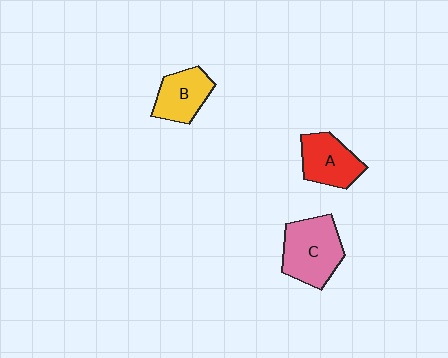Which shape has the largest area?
Shape C (pink).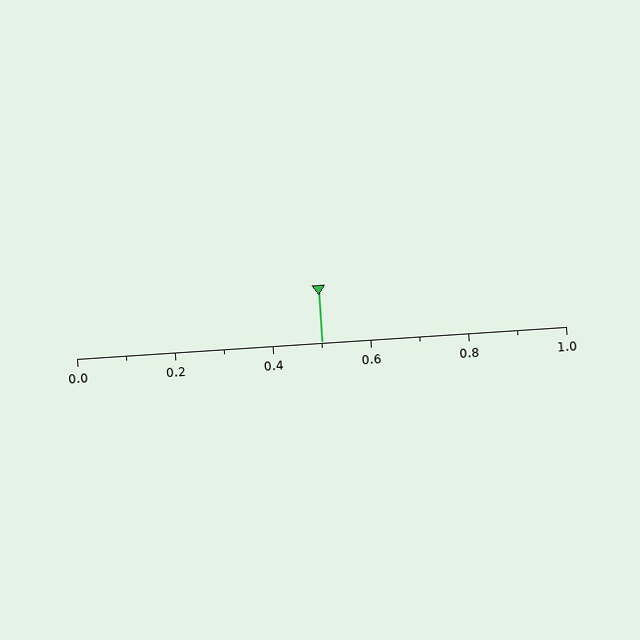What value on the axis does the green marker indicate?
The marker indicates approximately 0.5.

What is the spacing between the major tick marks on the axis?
The major ticks are spaced 0.2 apart.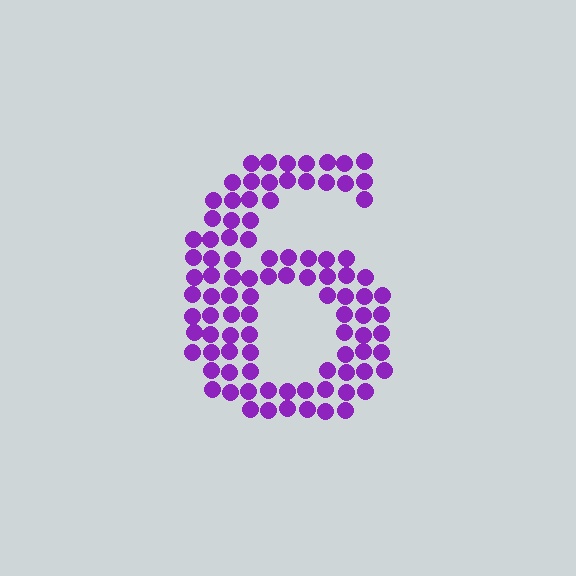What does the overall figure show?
The overall figure shows the digit 6.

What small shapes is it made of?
It is made of small circles.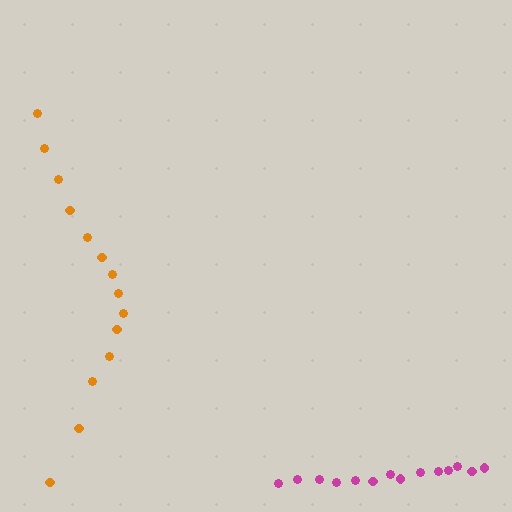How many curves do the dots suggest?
There are 2 distinct paths.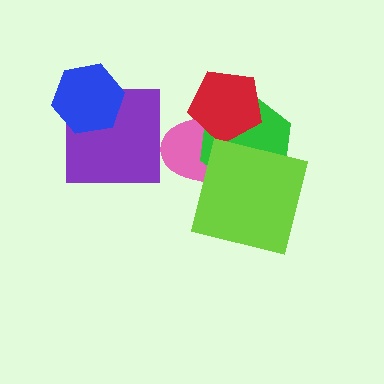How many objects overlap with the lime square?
2 objects overlap with the lime square.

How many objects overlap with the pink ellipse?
3 objects overlap with the pink ellipse.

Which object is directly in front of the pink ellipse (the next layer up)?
The green hexagon is directly in front of the pink ellipse.